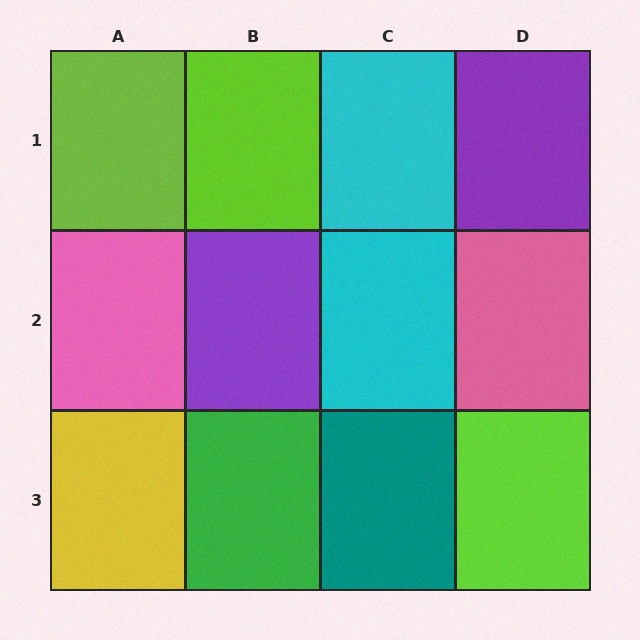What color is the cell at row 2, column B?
Purple.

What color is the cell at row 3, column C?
Teal.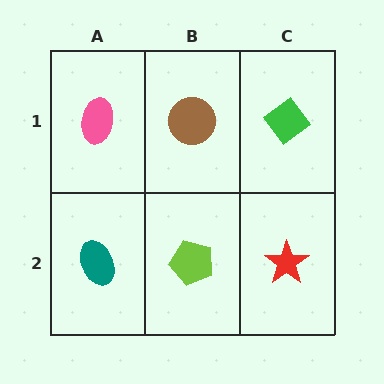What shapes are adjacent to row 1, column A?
A teal ellipse (row 2, column A), a brown circle (row 1, column B).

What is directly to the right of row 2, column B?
A red star.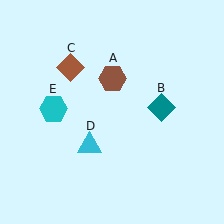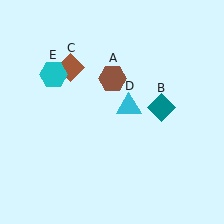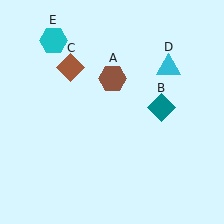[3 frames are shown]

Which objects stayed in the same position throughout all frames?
Brown hexagon (object A) and teal diamond (object B) and brown diamond (object C) remained stationary.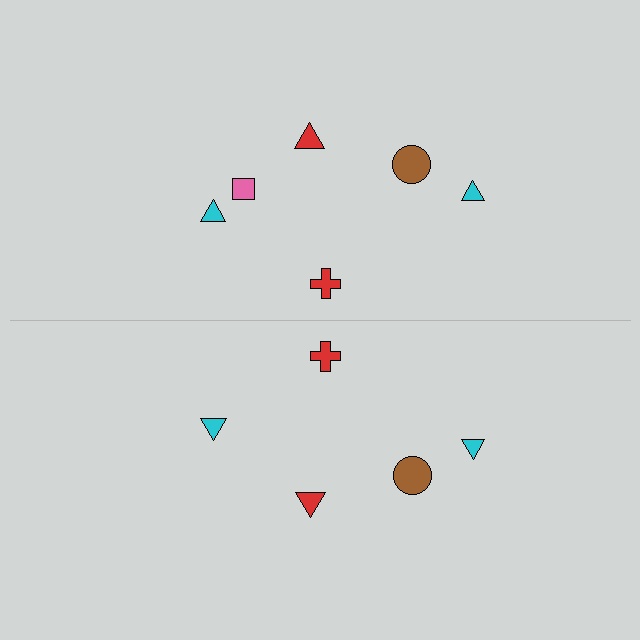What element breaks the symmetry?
A pink square is missing from the bottom side.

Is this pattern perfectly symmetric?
No, the pattern is not perfectly symmetric. A pink square is missing from the bottom side.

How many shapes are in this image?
There are 11 shapes in this image.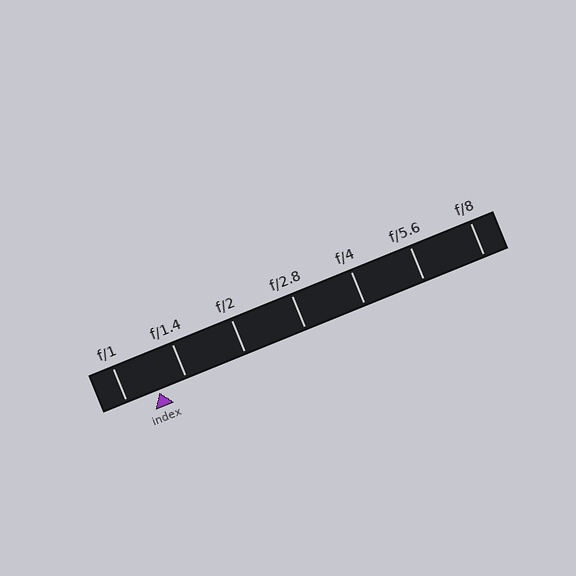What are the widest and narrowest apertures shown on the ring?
The widest aperture shown is f/1 and the narrowest is f/8.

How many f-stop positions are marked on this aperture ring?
There are 7 f-stop positions marked.